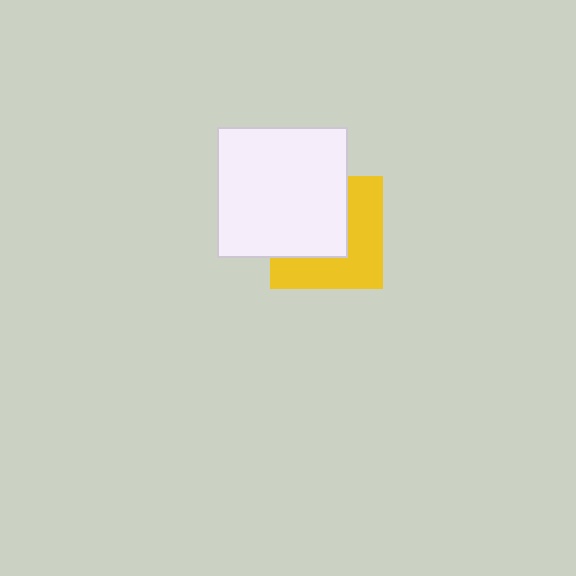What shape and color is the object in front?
The object in front is a white square.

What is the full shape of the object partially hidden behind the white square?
The partially hidden object is a yellow square.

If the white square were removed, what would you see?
You would see the complete yellow square.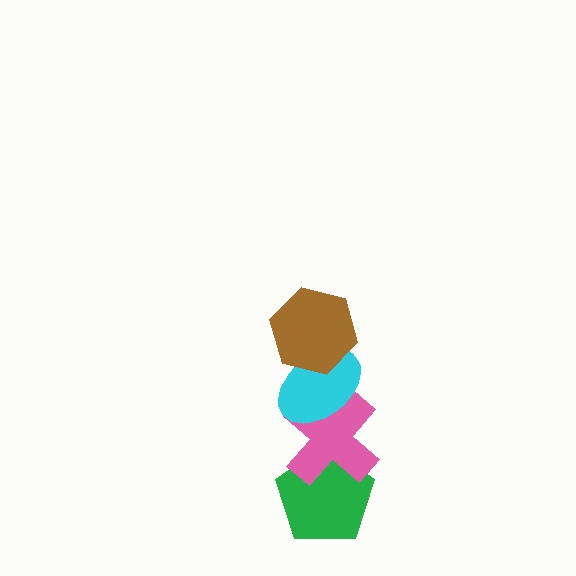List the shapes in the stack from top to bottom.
From top to bottom: the brown hexagon, the cyan ellipse, the pink cross, the green pentagon.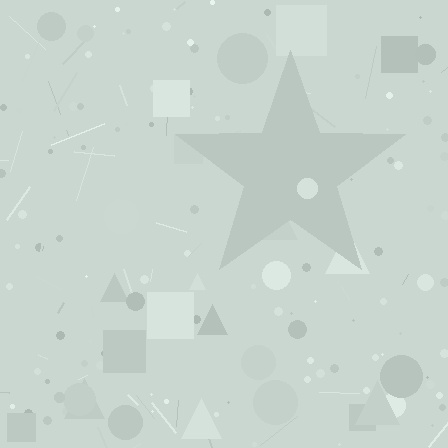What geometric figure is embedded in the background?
A star is embedded in the background.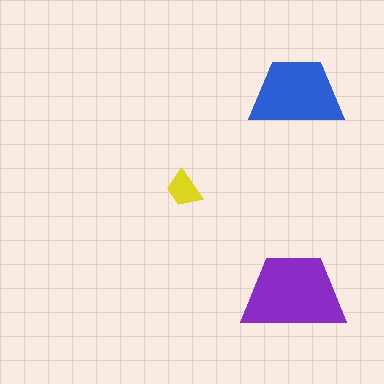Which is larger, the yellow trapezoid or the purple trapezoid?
The purple one.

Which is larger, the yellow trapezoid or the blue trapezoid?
The blue one.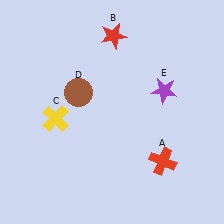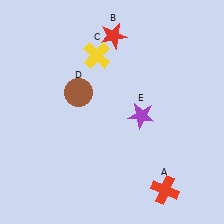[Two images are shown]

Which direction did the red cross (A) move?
The red cross (A) moved down.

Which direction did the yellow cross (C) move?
The yellow cross (C) moved up.